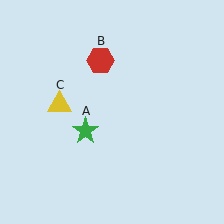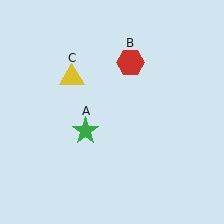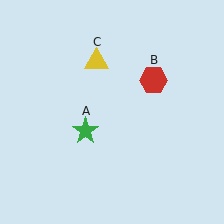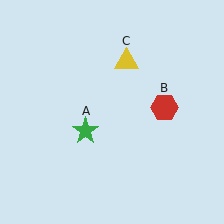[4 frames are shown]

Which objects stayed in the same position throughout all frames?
Green star (object A) remained stationary.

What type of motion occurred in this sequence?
The red hexagon (object B), yellow triangle (object C) rotated clockwise around the center of the scene.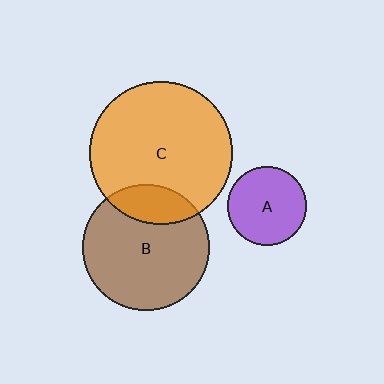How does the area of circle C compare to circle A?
Approximately 3.2 times.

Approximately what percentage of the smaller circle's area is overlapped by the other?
Approximately 20%.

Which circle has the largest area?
Circle C (orange).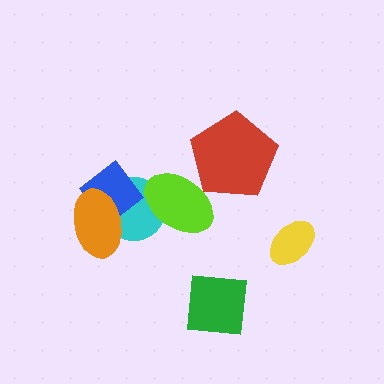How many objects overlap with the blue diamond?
2 objects overlap with the blue diamond.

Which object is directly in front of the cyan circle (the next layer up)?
The lime ellipse is directly in front of the cyan circle.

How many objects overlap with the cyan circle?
3 objects overlap with the cyan circle.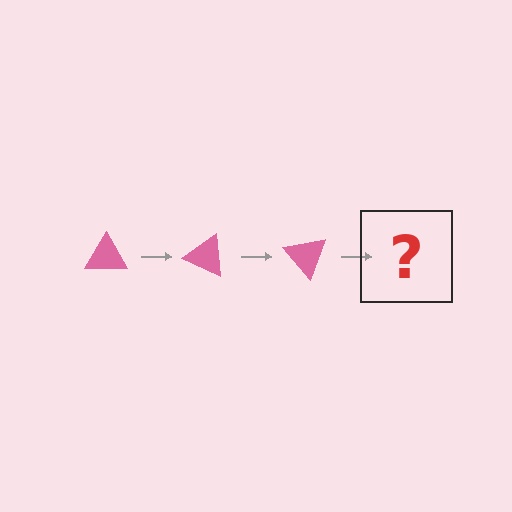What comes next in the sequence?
The next element should be a pink triangle rotated 75 degrees.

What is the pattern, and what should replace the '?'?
The pattern is that the triangle rotates 25 degrees each step. The '?' should be a pink triangle rotated 75 degrees.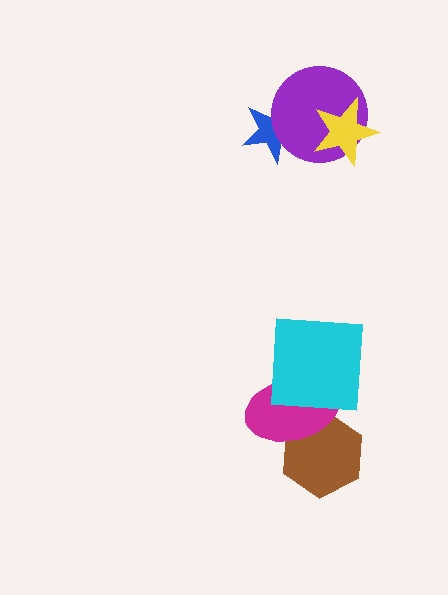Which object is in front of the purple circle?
The yellow star is in front of the purple circle.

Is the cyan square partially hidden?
No, no other shape covers it.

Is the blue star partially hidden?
Yes, it is partially covered by another shape.